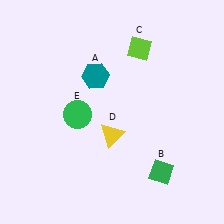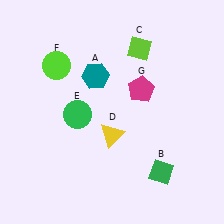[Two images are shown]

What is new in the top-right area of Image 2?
A magenta pentagon (G) was added in the top-right area of Image 2.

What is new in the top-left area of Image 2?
A lime circle (F) was added in the top-left area of Image 2.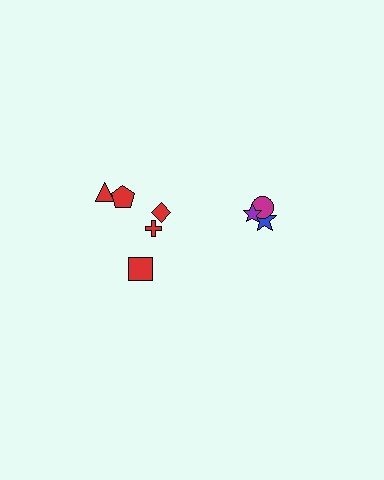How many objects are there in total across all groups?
There are 8 objects.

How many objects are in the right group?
There are 3 objects.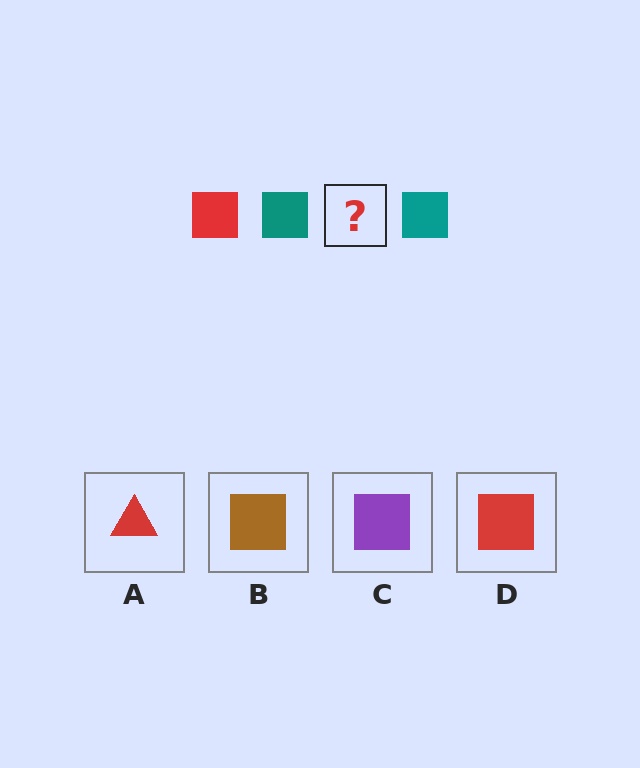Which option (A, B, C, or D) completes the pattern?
D.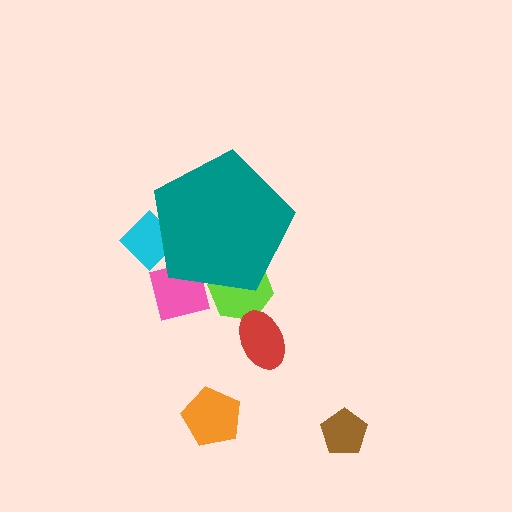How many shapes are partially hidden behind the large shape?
3 shapes are partially hidden.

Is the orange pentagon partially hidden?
No, the orange pentagon is fully visible.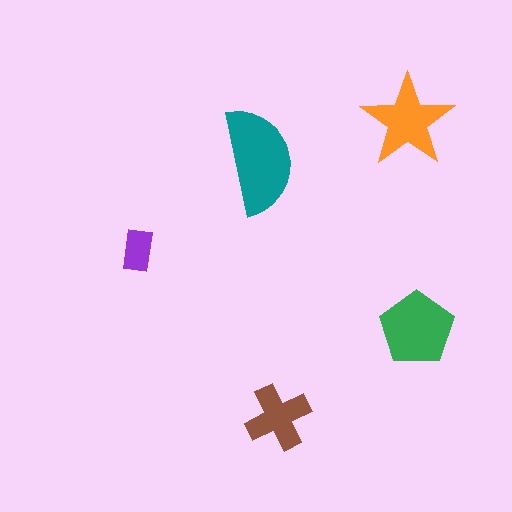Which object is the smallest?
The purple rectangle.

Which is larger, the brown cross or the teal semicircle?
The teal semicircle.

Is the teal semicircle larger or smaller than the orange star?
Larger.